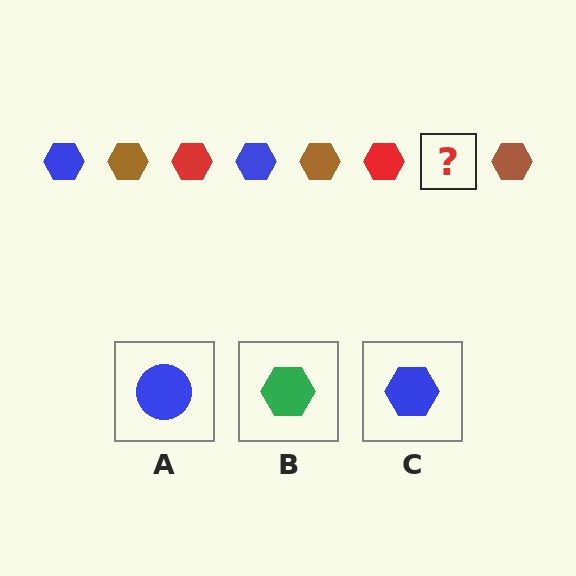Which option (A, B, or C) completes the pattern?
C.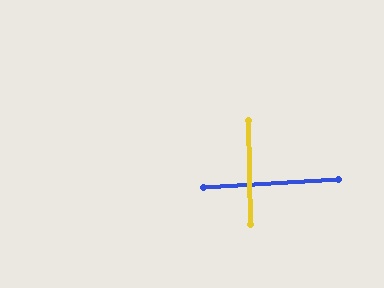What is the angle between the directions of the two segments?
Approximately 88 degrees.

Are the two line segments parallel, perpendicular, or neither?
Perpendicular — they meet at approximately 88°.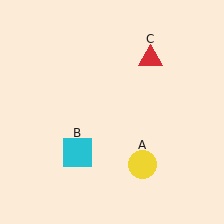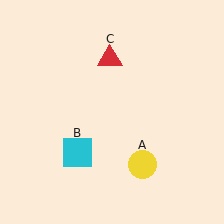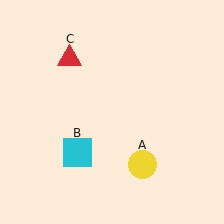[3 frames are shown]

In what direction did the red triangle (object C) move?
The red triangle (object C) moved left.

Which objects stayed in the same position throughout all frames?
Yellow circle (object A) and cyan square (object B) remained stationary.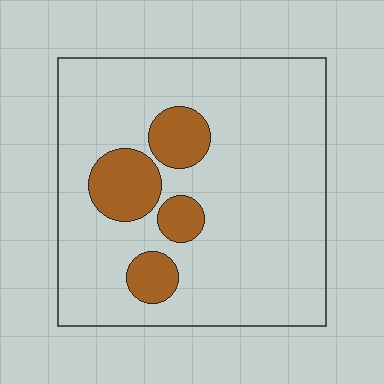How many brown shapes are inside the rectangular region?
4.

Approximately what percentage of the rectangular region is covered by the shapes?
Approximately 15%.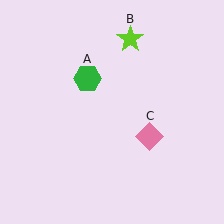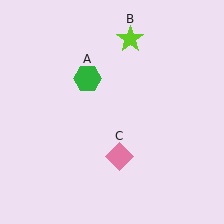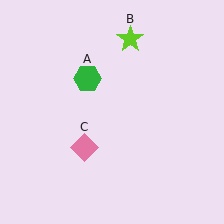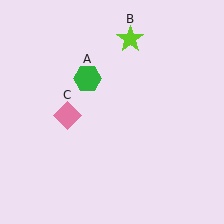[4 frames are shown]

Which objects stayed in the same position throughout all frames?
Green hexagon (object A) and lime star (object B) remained stationary.